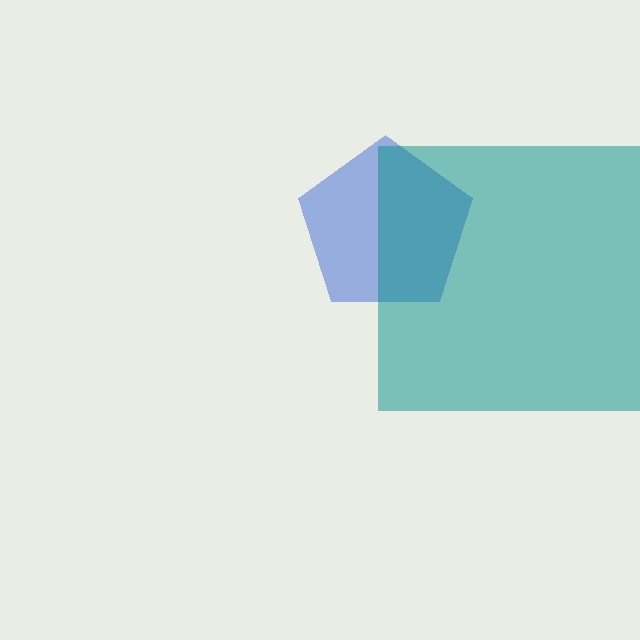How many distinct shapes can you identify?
There are 2 distinct shapes: a blue pentagon, a teal square.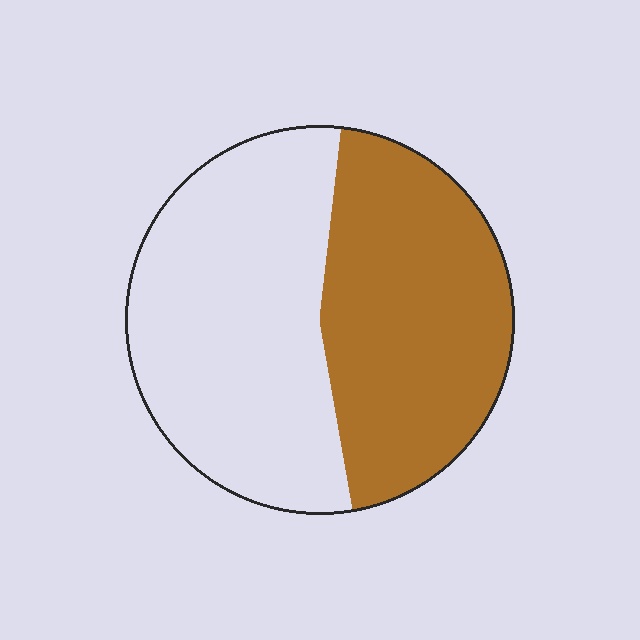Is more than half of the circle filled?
No.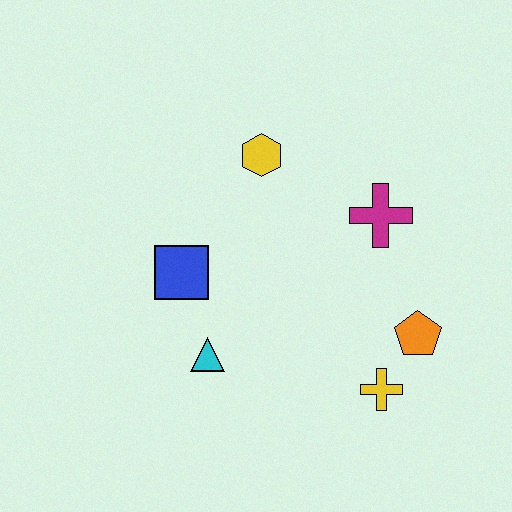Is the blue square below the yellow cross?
No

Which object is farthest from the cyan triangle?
The magenta cross is farthest from the cyan triangle.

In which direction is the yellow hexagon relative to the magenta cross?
The yellow hexagon is to the left of the magenta cross.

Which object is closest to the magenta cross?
The orange pentagon is closest to the magenta cross.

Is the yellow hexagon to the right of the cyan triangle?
Yes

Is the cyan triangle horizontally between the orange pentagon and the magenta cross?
No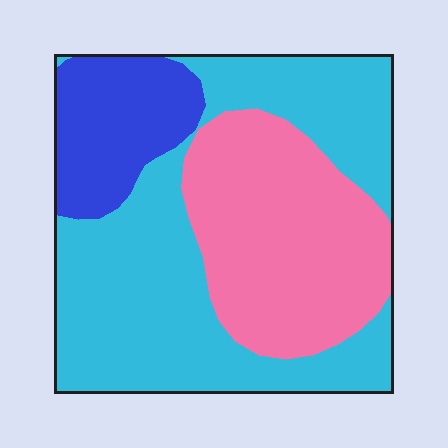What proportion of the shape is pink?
Pink takes up about one third (1/3) of the shape.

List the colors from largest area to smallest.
From largest to smallest: cyan, pink, blue.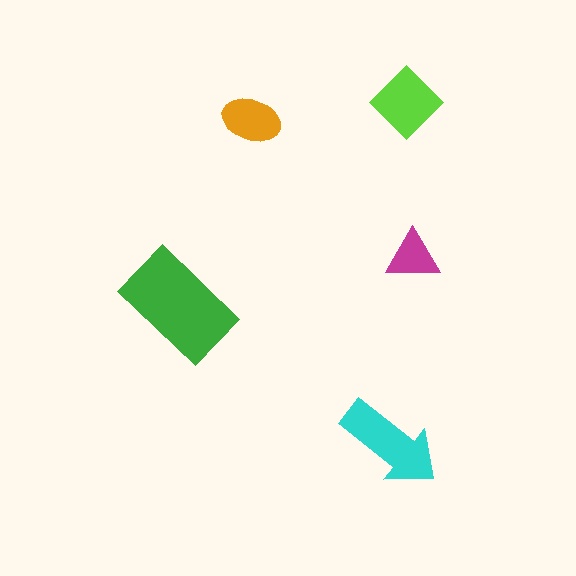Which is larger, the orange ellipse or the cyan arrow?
The cyan arrow.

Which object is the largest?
The green rectangle.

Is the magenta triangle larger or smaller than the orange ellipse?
Smaller.